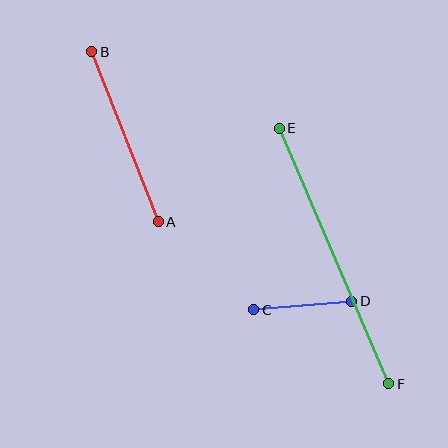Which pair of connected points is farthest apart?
Points E and F are farthest apart.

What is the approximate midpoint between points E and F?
The midpoint is at approximately (334, 256) pixels.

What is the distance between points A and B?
The distance is approximately 183 pixels.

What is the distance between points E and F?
The distance is approximately 278 pixels.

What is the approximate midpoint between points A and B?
The midpoint is at approximately (125, 137) pixels.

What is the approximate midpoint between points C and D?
The midpoint is at approximately (303, 306) pixels.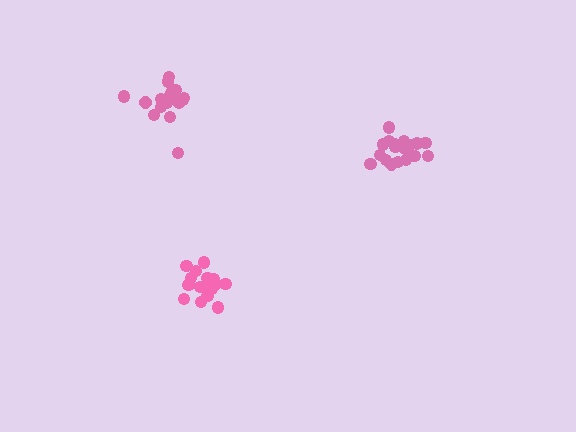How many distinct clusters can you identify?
There are 3 distinct clusters.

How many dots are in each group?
Group 1: 18 dots, Group 2: 17 dots, Group 3: 20 dots (55 total).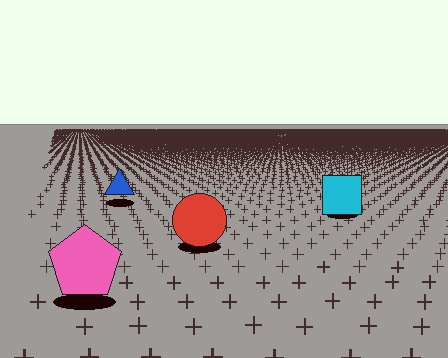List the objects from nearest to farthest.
From nearest to farthest: the pink pentagon, the red circle, the cyan square, the blue triangle.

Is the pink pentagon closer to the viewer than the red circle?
Yes. The pink pentagon is closer — you can tell from the texture gradient: the ground texture is coarser near it.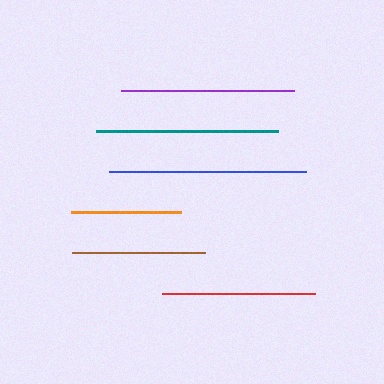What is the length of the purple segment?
The purple segment is approximately 173 pixels long.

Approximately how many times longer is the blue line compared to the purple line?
The blue line is approximately 1.1 times the length of the purple line.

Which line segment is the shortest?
The orange line is the shortest at approximately 109 pixels.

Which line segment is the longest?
The blue line is the longest at approximately 197 pixels.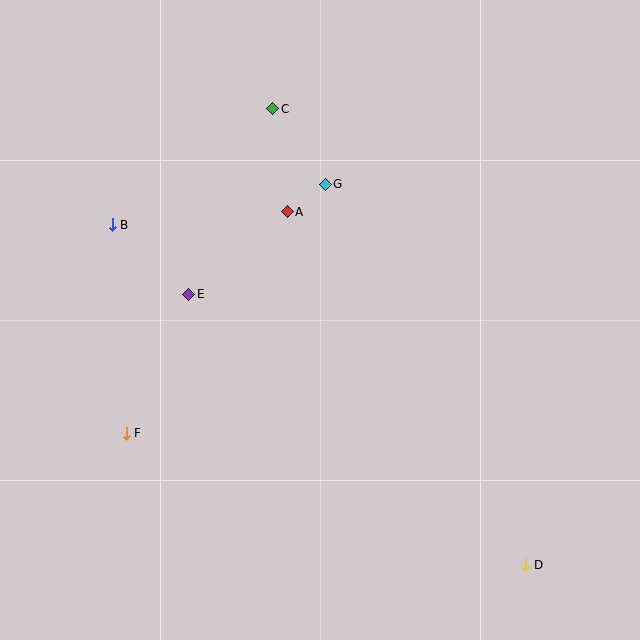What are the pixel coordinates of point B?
Point B is at (112, 225).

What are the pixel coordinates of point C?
Point C is at (273, 109).